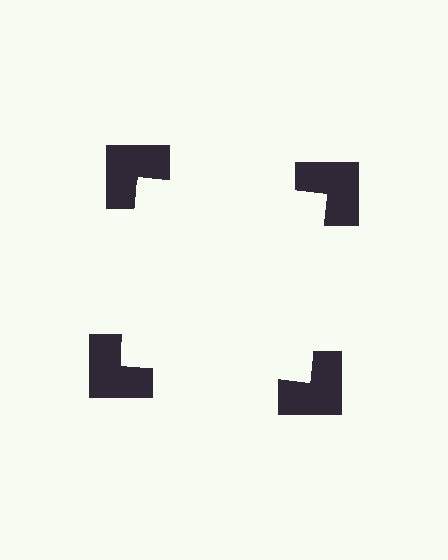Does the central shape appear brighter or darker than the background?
It typically appears slightly brighter than the background, even though no actual brightness change is drawn.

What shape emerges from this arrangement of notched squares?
An illusory square — its edges are inferred from the aligned wedge cuts in the notched squares, not physically drawn.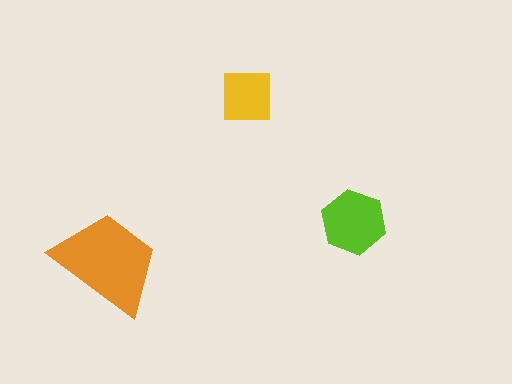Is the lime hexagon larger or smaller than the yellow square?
Larger.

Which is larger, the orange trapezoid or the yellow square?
The orange trapezoid.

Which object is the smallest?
The yellow square.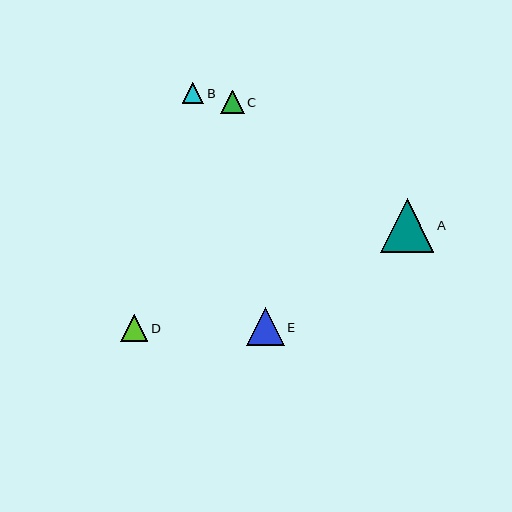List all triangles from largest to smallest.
From largest to smallest: A, E, D, C, B.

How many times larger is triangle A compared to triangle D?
Triangle A is approximately 2.0 times the size of triangle D.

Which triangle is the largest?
Triangle A is the largest with a size of approximately 54 pixels.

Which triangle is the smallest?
Triangle B is the smallest with a size of approximately 22 pixels.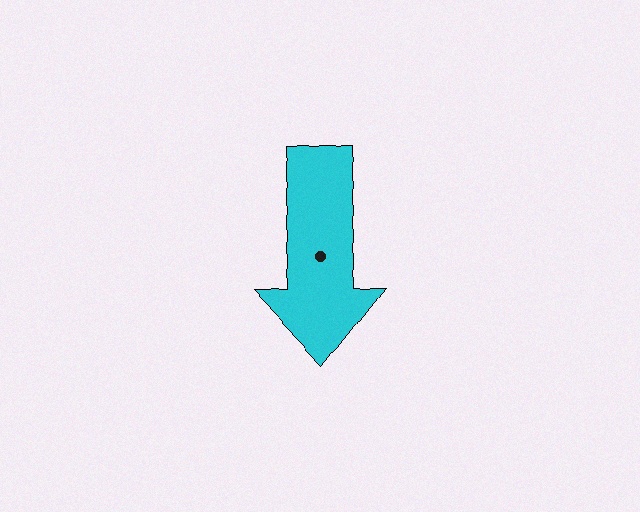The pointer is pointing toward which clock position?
Roughly 6 o'clock.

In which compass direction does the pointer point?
South.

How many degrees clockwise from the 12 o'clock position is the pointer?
Approximately 178 degrees.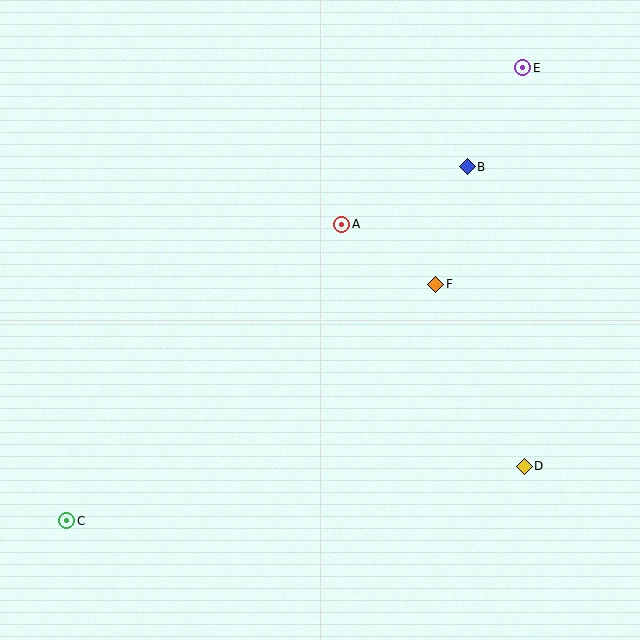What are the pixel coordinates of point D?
Point D is at (524, 466).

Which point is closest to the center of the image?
Point A at (342, 224) is closest to the center.